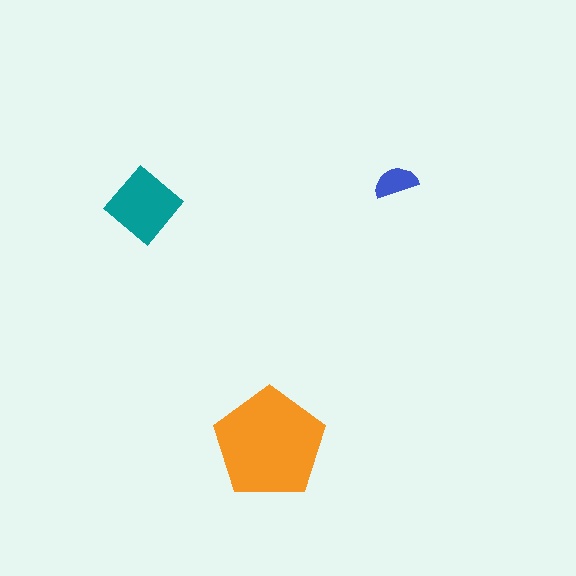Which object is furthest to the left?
The teal diamond is leftmost.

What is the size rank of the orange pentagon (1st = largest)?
1st.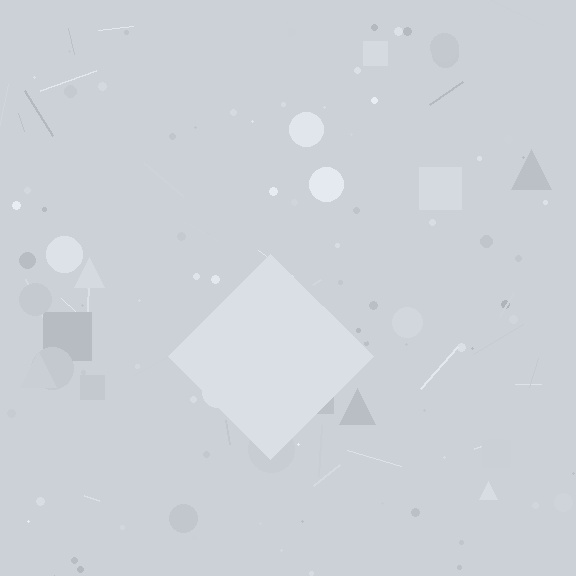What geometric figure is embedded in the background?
A diamond is embedded in the background.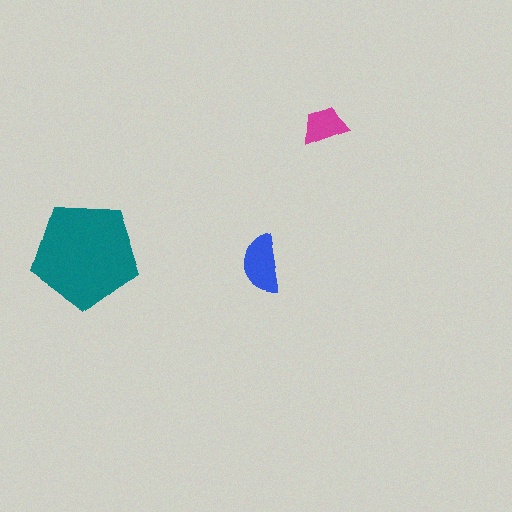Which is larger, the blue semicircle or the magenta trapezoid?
The blue semicircle.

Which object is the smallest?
The magenta trapezoid.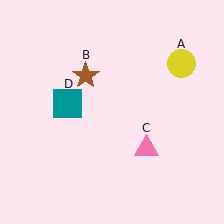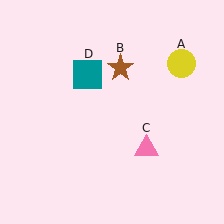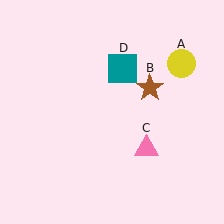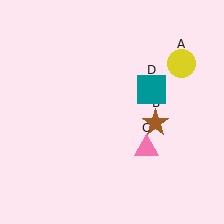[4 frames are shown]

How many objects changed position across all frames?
2 objects changed position: brown star (object B), teal square (object D).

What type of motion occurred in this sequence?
The brown star (object B), teal square (object D) rotated clockwise around the center of the scene.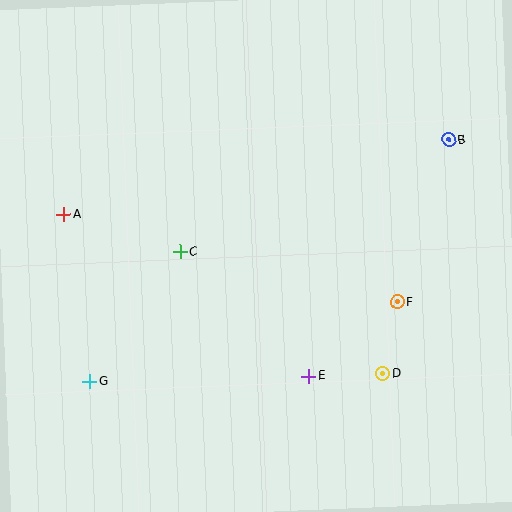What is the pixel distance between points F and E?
The distance between F and E is 116 pixels.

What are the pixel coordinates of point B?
Point B is at (449, 140).